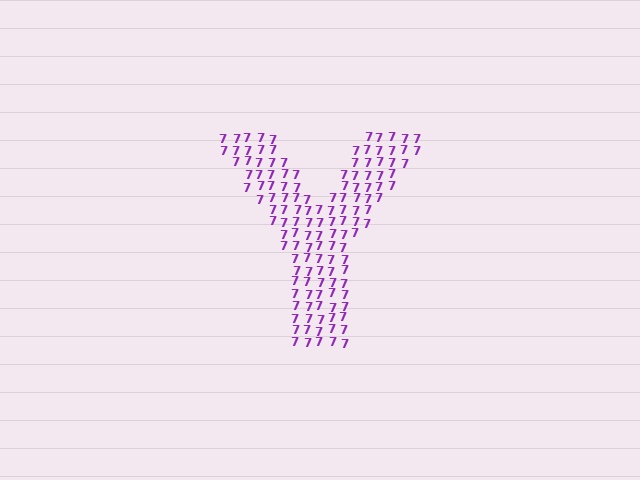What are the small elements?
The small elements are digit 7's.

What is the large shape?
The large shape is the letter Y.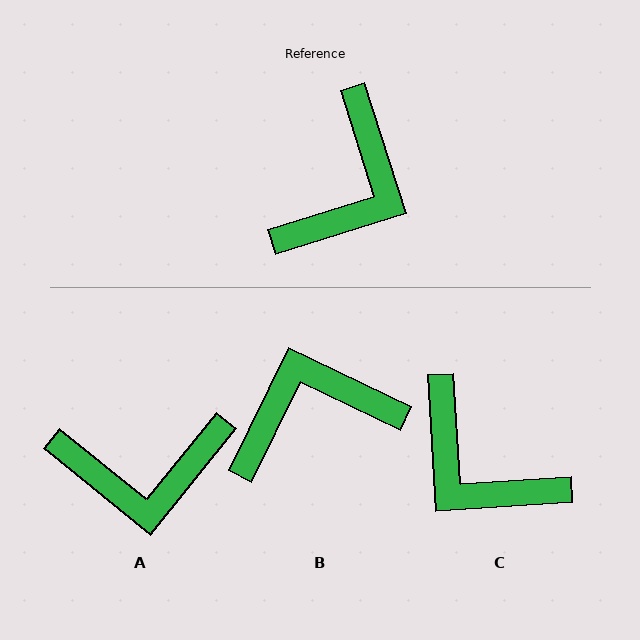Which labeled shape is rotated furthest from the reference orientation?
B, about 137 degrees away.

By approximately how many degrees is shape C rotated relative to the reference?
Approximately 104 degrees clockwise.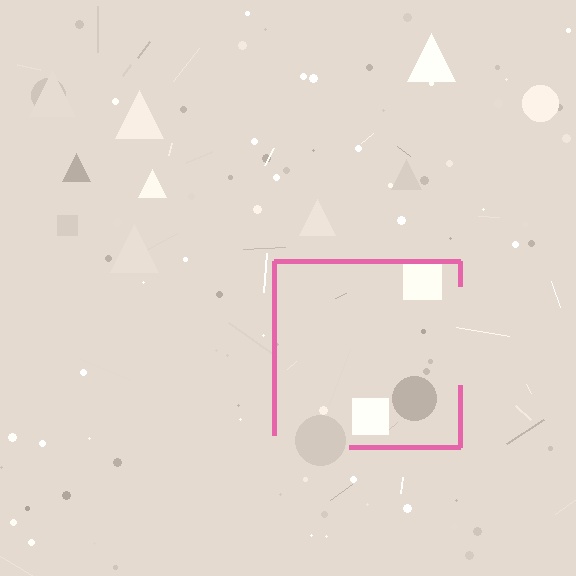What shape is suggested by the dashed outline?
The dashed outline suggests a square.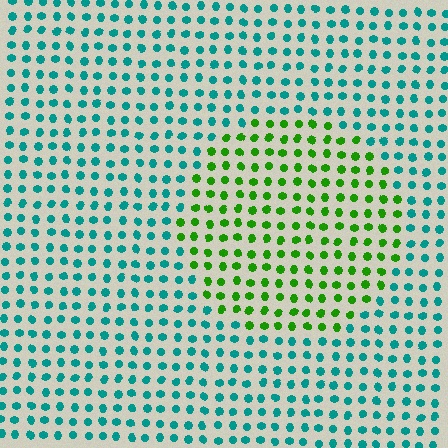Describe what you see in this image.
The image is filled with small teal elements in a uniform arrangement. A circle-shaped region is visible where the elements are tinted to a slightly different hue, forming a subtle color boundary.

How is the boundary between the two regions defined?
The boundary is defined purely by a slight shift in hue (about 65 degrees). Spacing, size, and orientation are identical on both sides.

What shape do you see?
I see a circle.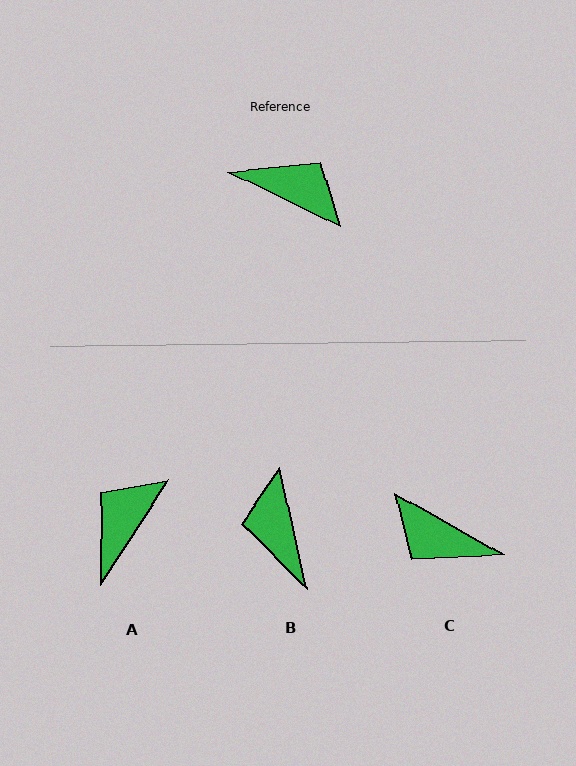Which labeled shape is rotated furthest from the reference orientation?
C, about 176 degrees away.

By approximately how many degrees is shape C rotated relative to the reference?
Approximately 176 degrees counter-clockwise.